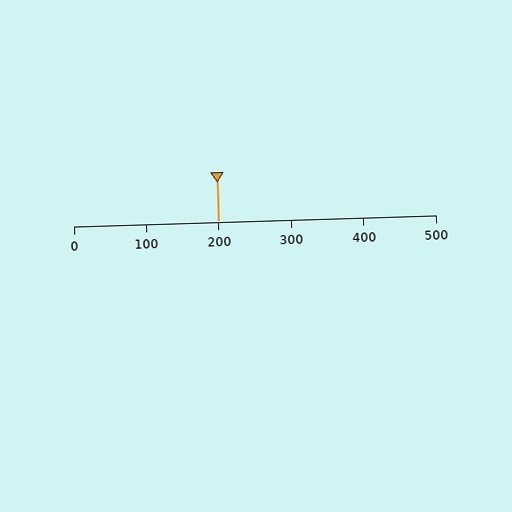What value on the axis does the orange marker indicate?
The marker indicates approximately 200.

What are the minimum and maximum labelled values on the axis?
The axis runs from 0 to 500.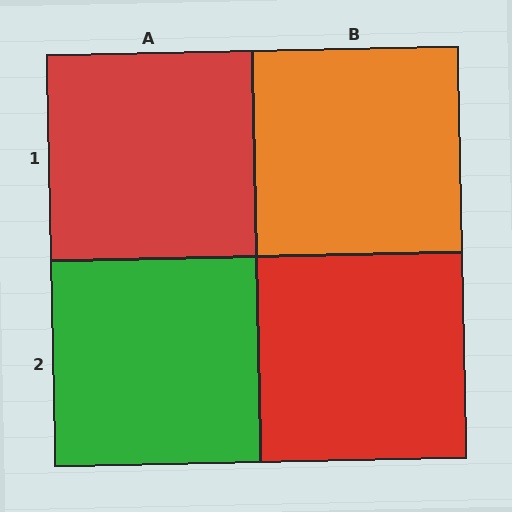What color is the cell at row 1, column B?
Orange.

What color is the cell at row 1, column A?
Red.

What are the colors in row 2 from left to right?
Green, red.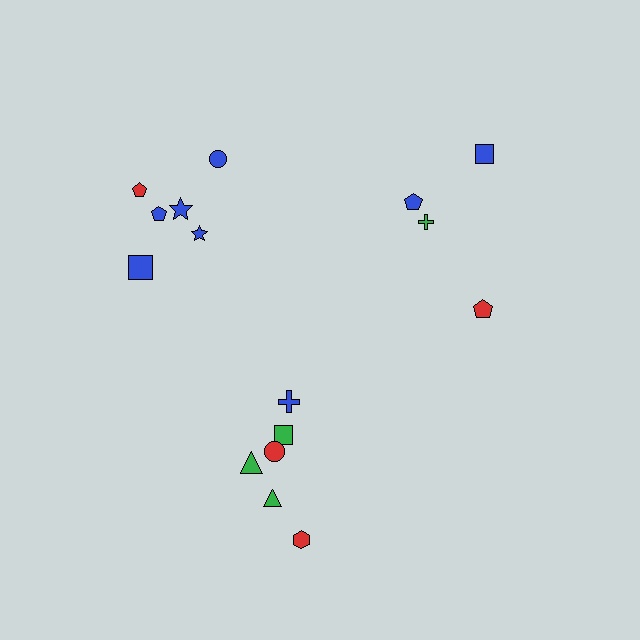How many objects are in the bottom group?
There are 6 objects.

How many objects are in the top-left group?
There are 6 objects.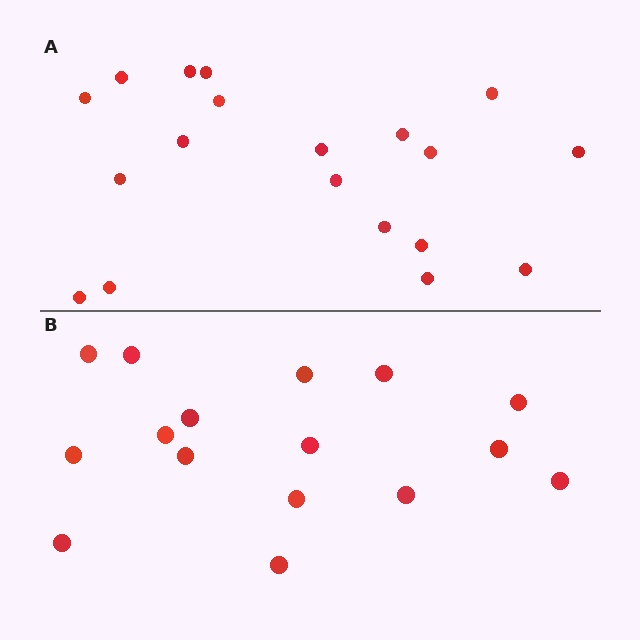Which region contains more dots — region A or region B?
Region A (the top region) has more dots.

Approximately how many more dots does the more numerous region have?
Region A has just a few more — roughly 2 or 3 more dots than region B.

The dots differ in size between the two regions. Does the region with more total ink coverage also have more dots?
No. Region B has more total ink coverage because its dots are larger, but region A actually contains more individual dots. Total area can be misleading — the number of items is what matters here.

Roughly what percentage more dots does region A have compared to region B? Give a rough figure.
About 20% more.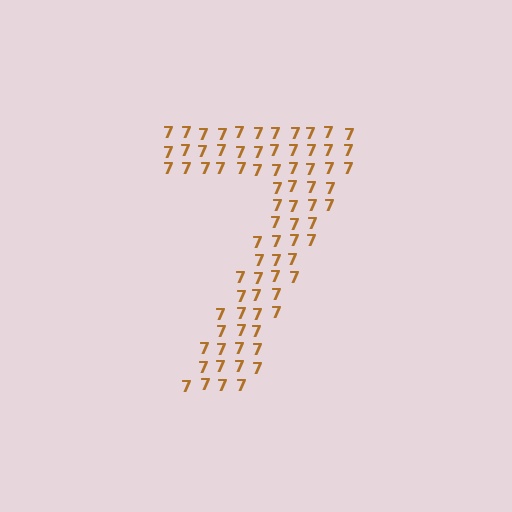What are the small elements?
The small elements are digit 7's.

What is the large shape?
The large shape is the digit 7.